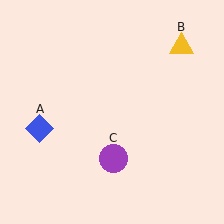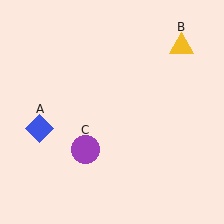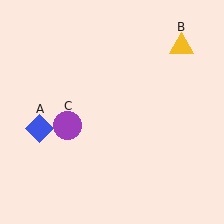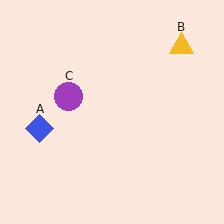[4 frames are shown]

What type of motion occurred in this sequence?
The purple circle (object C) rotated clockwise around the center of the scene.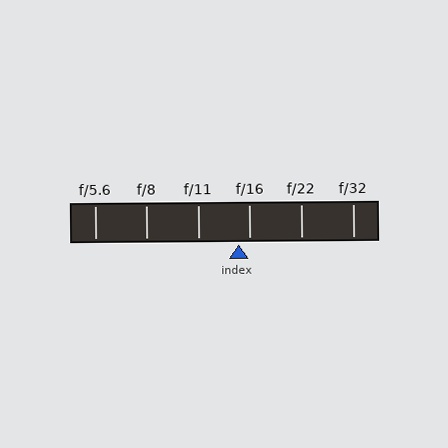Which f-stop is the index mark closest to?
The index mark is closest to f/16.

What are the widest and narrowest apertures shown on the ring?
The widest aperture shown is f/5.6 and the narrowest is f/32.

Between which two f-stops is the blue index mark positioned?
The index mark is between f/11 and f/16.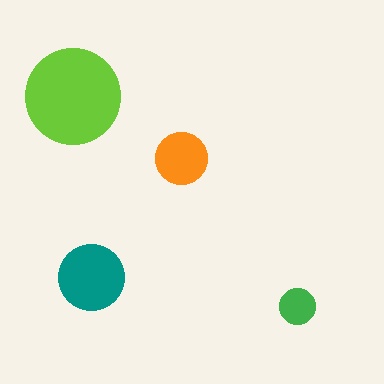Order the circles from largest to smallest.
the lime one, the teal one, the orange one, the green one.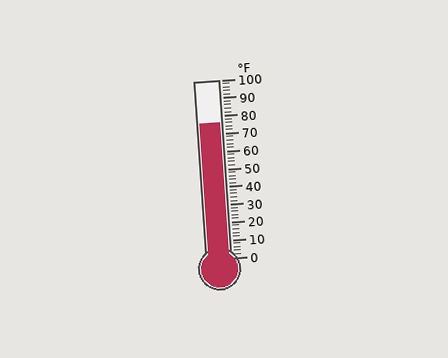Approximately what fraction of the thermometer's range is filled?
The thermometer is filled to approximately 75% of its range.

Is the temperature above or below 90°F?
The temperature is below 90°F.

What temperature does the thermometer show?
The thermometer shows approximately 76°F.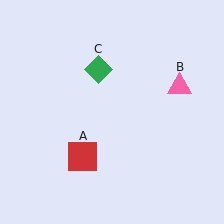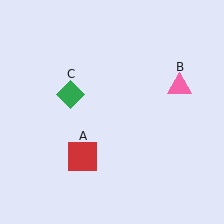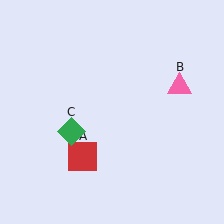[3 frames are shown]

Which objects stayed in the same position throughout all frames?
Red square (object A) and pink triangle (object B) remained stationary.